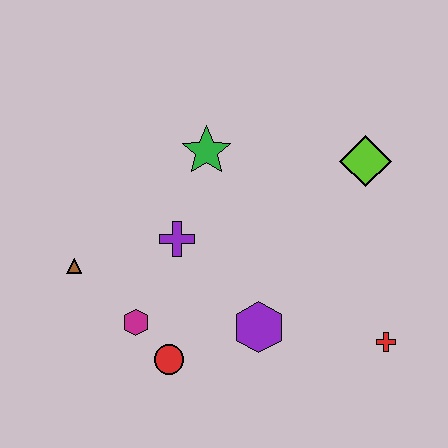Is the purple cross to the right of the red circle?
Yes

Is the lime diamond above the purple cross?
Yes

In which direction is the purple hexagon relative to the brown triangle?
The purple hexagon is to the right of the brown triangle.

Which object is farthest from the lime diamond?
The brown triangle is farthest from the lime diamond.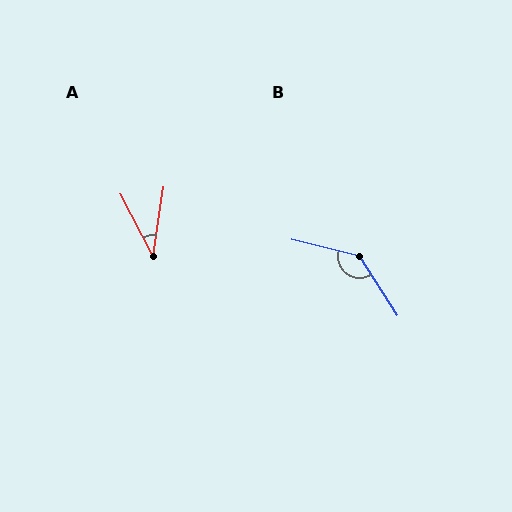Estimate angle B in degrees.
Approximately 136 degrees.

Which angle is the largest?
B, at approximately 136 degrees.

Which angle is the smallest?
A, at approximately 36 degrees.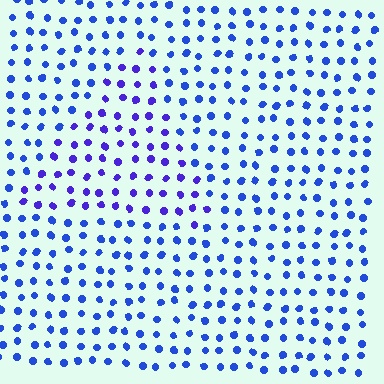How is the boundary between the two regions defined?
The boundary is defined purely by a slight shift in hue (about 26 degrees). Spacing, size, and orientation are identical on both sides.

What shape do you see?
I see a triangle.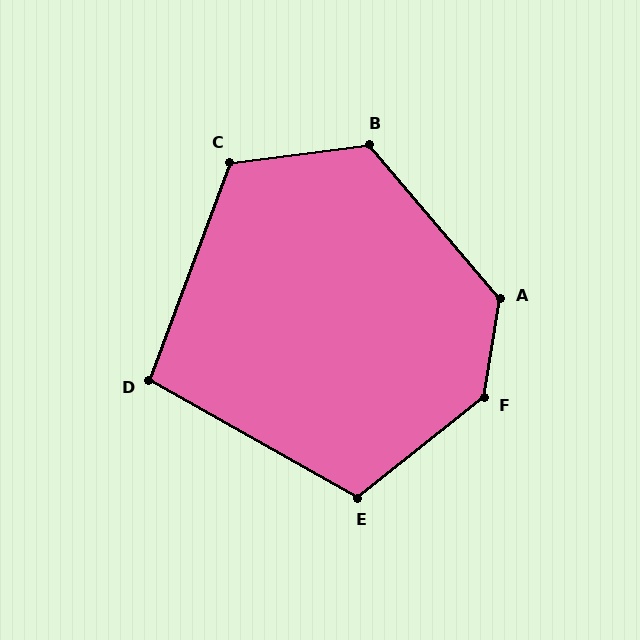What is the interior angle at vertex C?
Approximately 117 degrees (obtuse).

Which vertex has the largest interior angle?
F, at approximately 138 degrees.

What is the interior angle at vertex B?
Approximately 123 degrees (obtuse).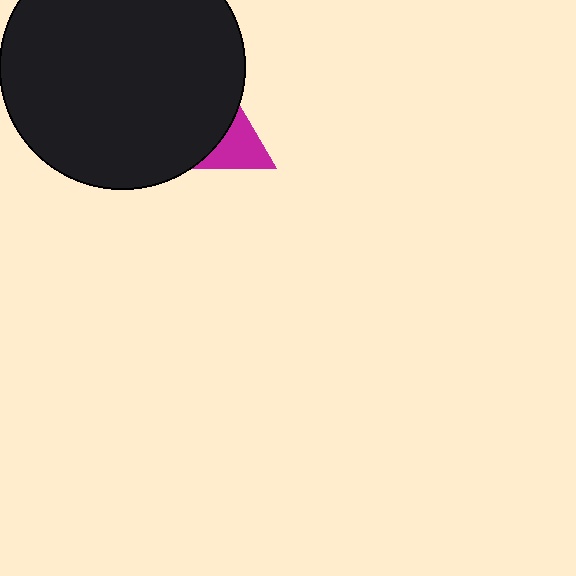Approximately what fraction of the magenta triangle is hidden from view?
Roughly 64% of the magenta triangle is hidden behind the black circle.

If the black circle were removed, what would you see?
You would see the complete magenta triangle.